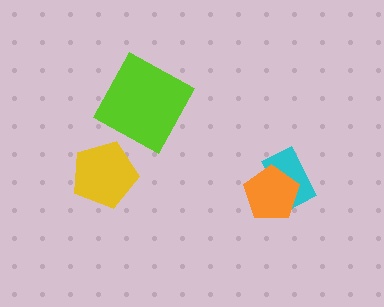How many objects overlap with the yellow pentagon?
0 objects overlap with the yellow pentagon.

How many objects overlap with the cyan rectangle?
1 object overlaps with the cyan rectangle.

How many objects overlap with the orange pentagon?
1 object overlaps with the orange pentagon.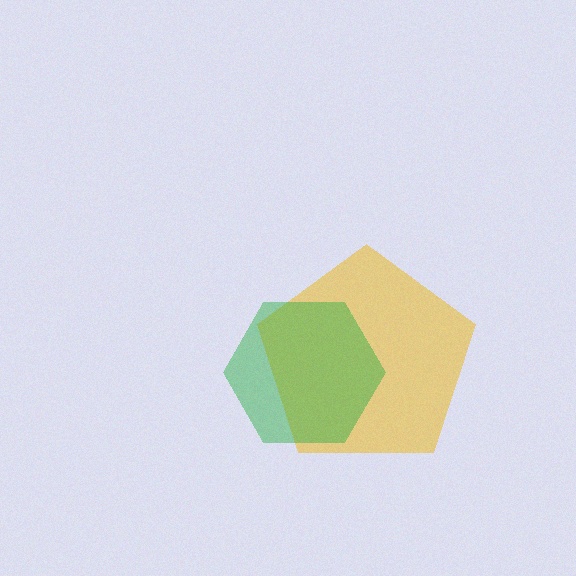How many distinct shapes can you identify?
There are 2 distinct shapes: a yellow pentagon, a green hexagon.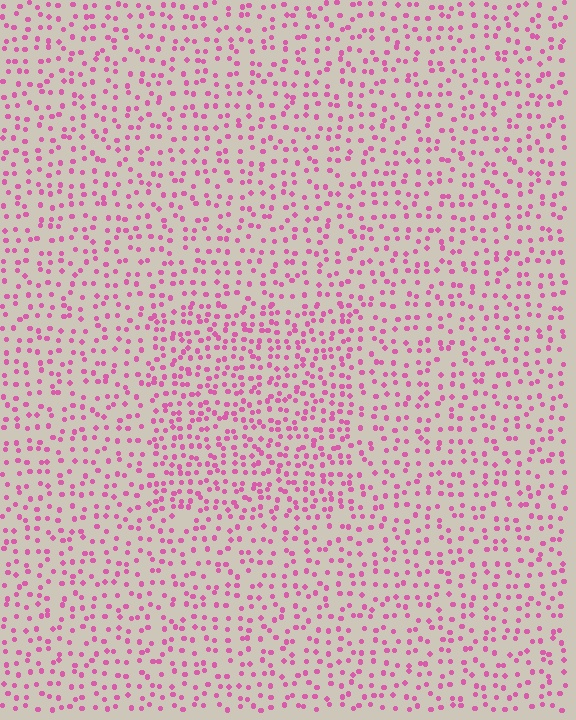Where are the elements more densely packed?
The elements are more densely packed inside the rectangle boundary.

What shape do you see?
I see a rectangle.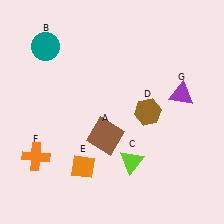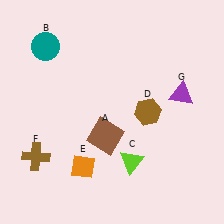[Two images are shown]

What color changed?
The cross (F) changed from orange in Image 1 to brown in Image 2.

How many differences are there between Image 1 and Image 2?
There is 1 difference between the two images.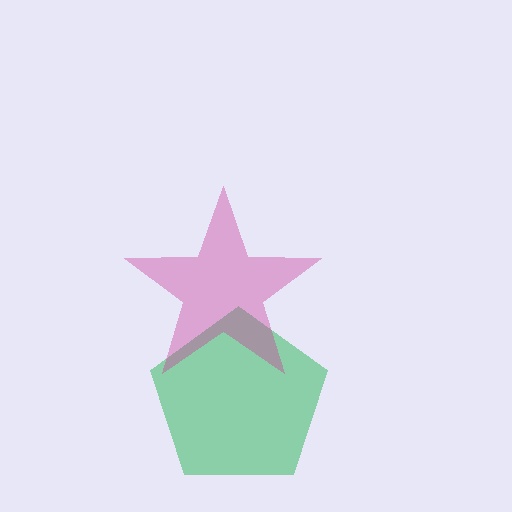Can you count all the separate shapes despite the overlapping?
Yes, there are 2 separate shapes.